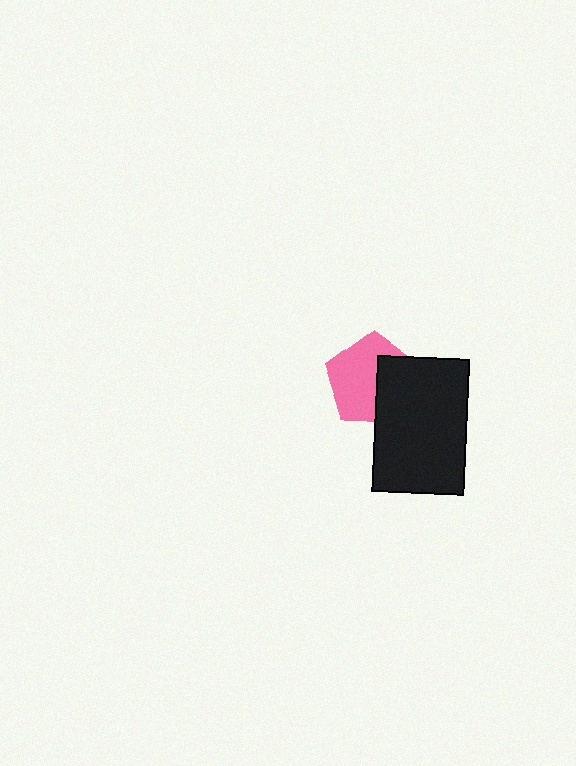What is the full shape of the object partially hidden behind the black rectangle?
The partially hidden object is a pink pentagon.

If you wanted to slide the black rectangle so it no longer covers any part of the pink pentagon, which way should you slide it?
Slide it right — that is the most direct way to separate the two shapes.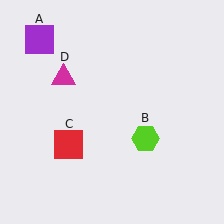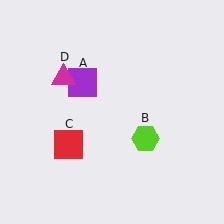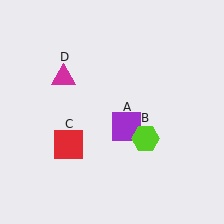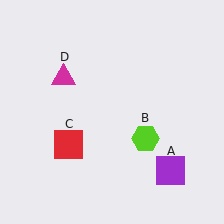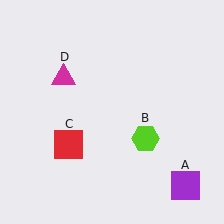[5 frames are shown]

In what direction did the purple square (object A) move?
The purple square (object A) moved down and to the right.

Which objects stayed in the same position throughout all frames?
Lime hexagon (object B) and red square (object C) and magenta triangle (object D) remained stationary.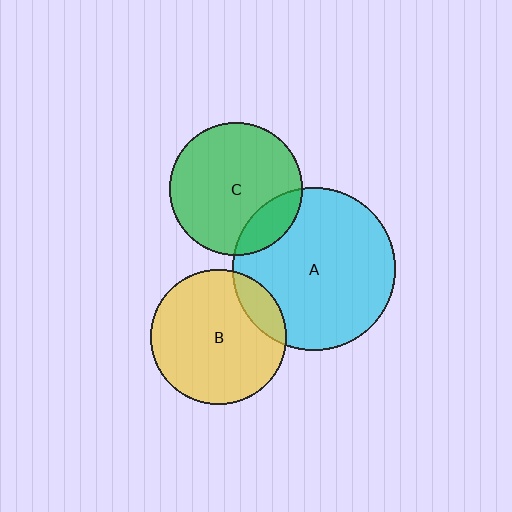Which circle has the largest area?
Circle A (cyan).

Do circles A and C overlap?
Yes.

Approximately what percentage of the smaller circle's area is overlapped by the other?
Approximately 15%.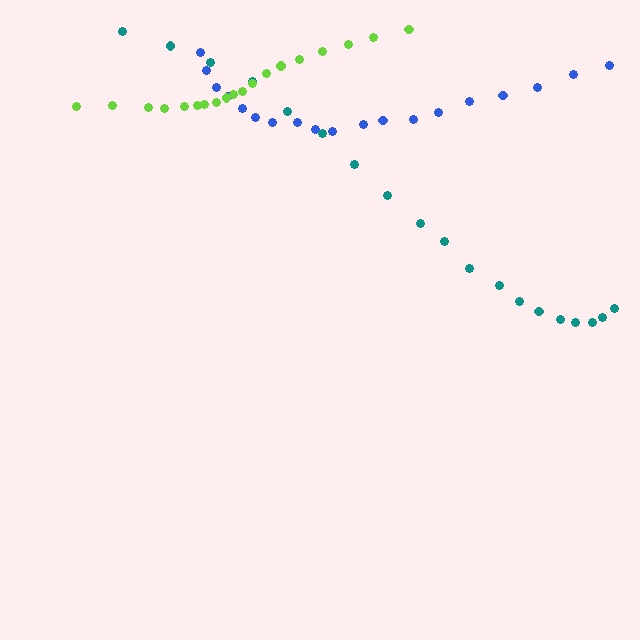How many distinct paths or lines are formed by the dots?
There are 3 distinct paths.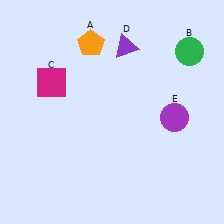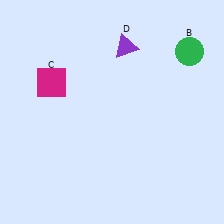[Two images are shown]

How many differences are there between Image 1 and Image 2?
There are 2 differences between the two images.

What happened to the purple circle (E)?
The purple circle (E) was removed in Image 2. It was in the bottom-right area of Image 1.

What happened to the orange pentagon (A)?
The orange pentagon (A) was removed in Image 2. It was in the top-left area of Image 1.